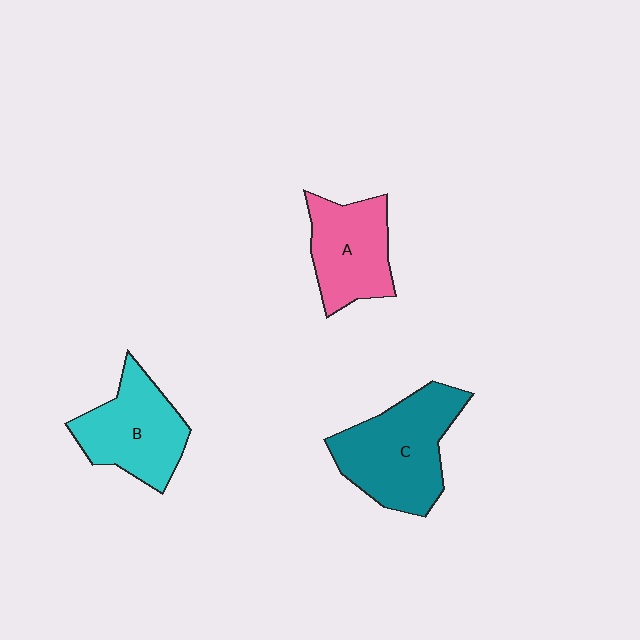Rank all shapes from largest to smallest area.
From largest to smallest: C (teal), B (cyan), A (pink).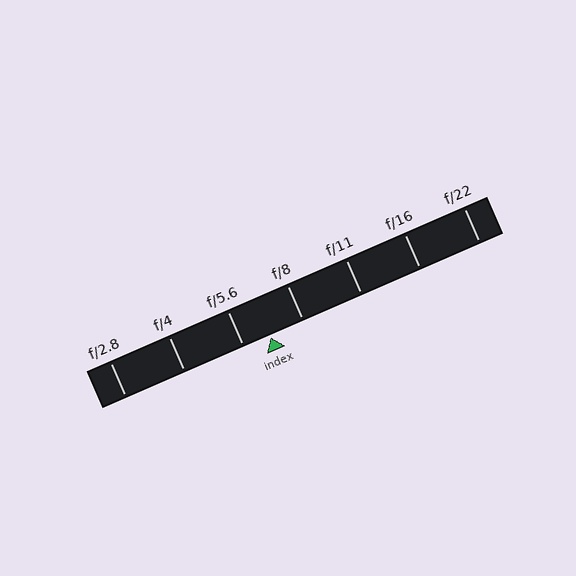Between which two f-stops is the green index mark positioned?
The index mark is between f/5.6 and f/8.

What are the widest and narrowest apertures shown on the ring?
The widest aperture shown is f/2.8 and the narrowest is f/22.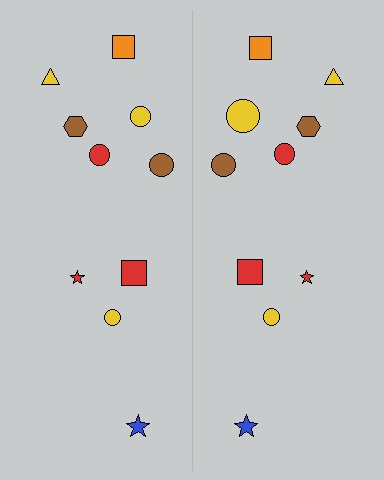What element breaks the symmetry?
The yellow circle on the right side has a different size than its mirror counterpart.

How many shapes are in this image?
There are 20 shapes in this image.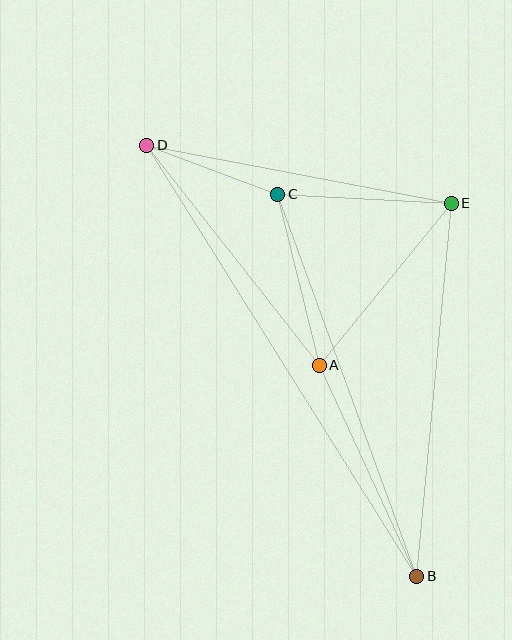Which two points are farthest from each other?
Points B and D are farthest from each other.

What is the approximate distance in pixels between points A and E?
The distance between A and E is approximately 209 pixels.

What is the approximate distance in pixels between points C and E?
The distance between C and E is approximately 174 pixels.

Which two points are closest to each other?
Points C and D are closest to each other.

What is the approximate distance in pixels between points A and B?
The distance between A and B is approximately 232 pixels.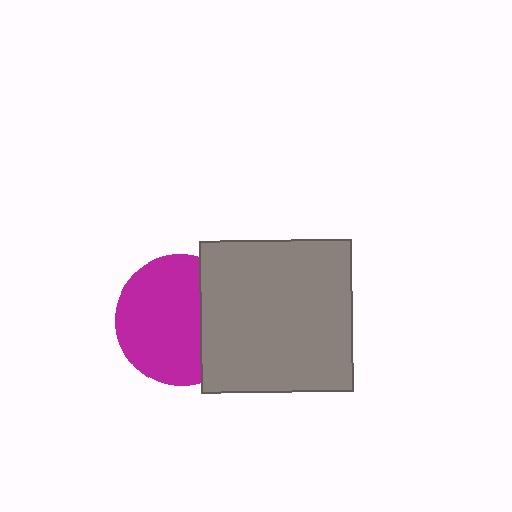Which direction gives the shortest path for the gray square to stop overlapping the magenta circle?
Moving right gives the shortest separation.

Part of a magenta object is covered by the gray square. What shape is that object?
It is a circle.